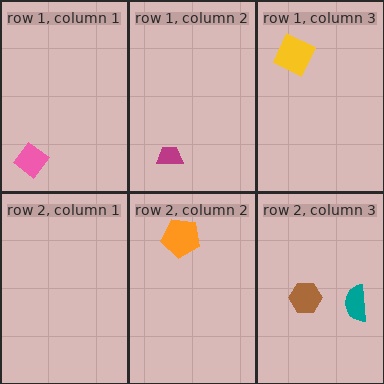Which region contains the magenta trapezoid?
The row 1, column 2 region.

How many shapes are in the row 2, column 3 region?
2.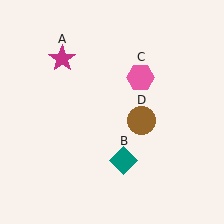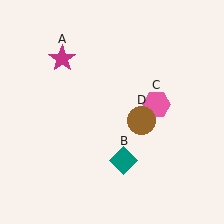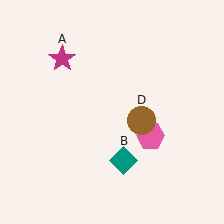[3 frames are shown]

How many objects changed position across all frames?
1 object changed position: pink hexagon (object C).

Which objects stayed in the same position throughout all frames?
Magenta star (object A) and teal diamond (object B) and brown circle (object D) remained stationary.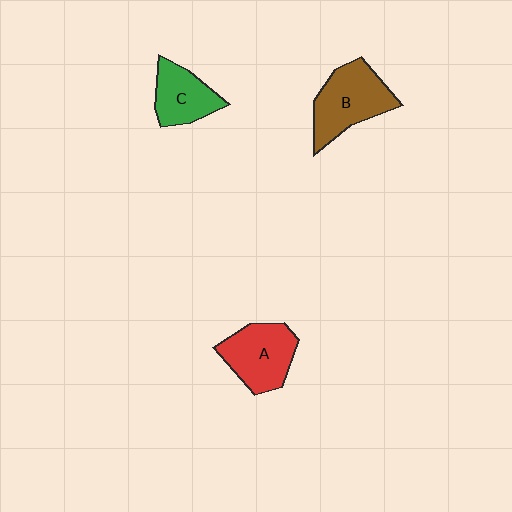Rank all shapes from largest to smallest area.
From largest to smallest: B (brown), A (red), C (green).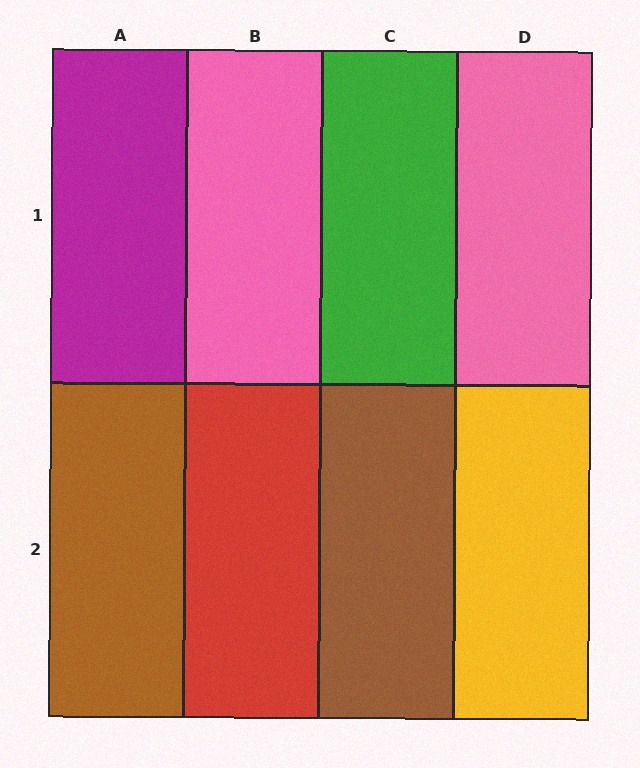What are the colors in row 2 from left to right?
Brown, red, brown, yellow.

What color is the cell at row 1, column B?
Pink.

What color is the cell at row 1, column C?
Green.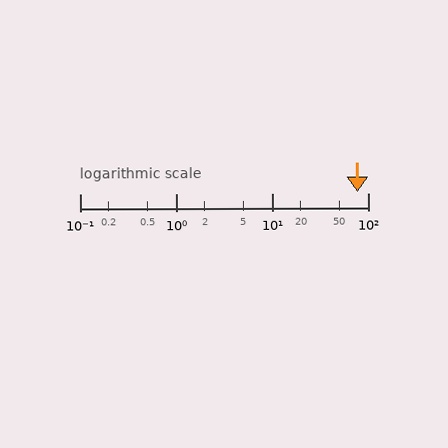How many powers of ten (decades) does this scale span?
The scale spans 3 decades, from 0.1 to 100.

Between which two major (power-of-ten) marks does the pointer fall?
The pointer is between 10 and 100.